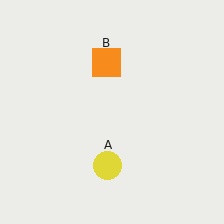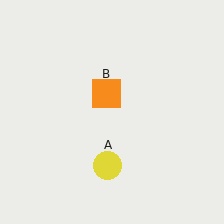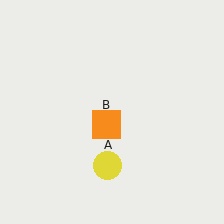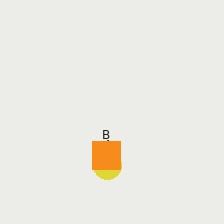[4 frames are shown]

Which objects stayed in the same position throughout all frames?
Yellow circle (object A) remained stationary.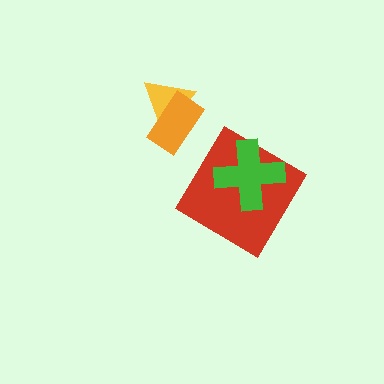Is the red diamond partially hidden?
Yes, it is partially covered by another shape.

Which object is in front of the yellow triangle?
The orange rectangle is in front of the yellow triangle.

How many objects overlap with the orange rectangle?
1 object overlaps with the orange rectangle.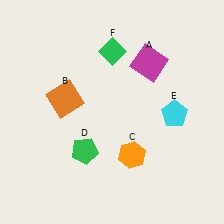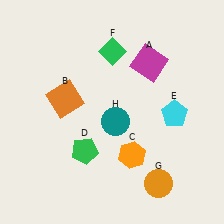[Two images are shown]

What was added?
An orange circle (G), a teal circle (H) were added in Image 2.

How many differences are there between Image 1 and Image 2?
There are 2 differences between the two images.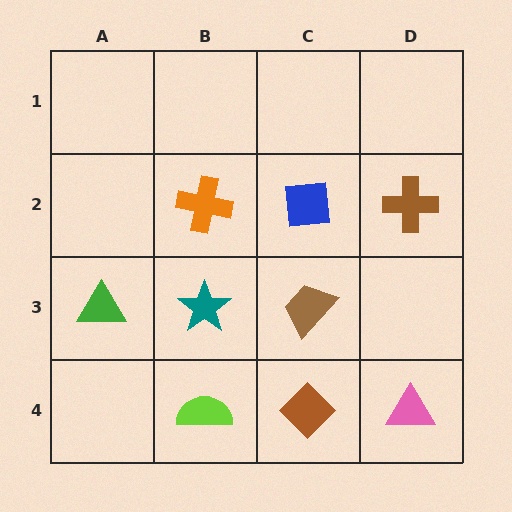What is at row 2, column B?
An orange cross.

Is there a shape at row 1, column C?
No, that cell is empty.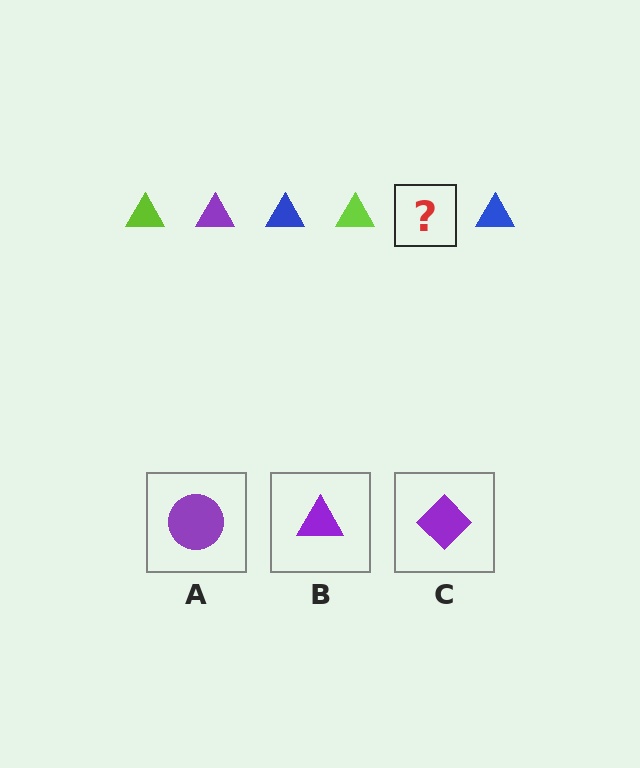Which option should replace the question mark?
Option B.